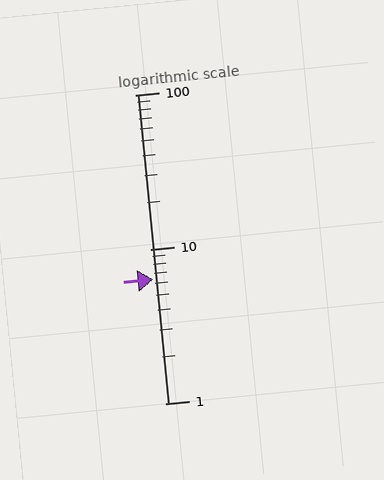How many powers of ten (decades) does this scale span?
The scale spans 2 decades, from 1 to 100.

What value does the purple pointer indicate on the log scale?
The pointer indicates approximately 6.4.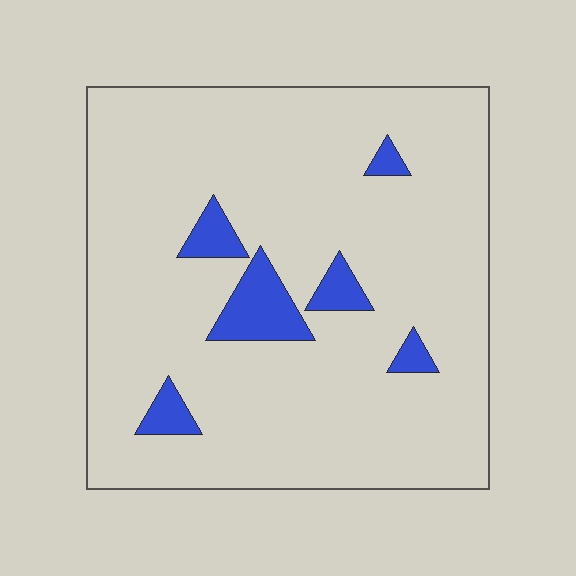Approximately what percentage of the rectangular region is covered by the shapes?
Approximately 10%.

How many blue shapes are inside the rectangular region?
6.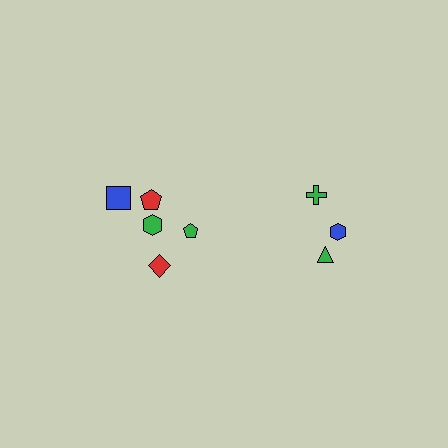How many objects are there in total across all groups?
There are 8 objects.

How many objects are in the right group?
There are 3 objects.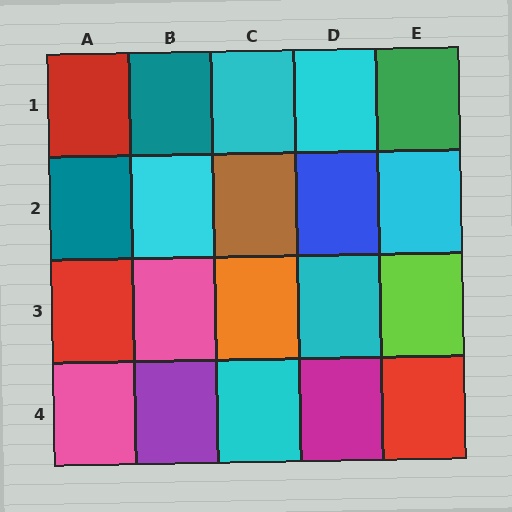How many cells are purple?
1 cell is purple.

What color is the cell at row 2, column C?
Brown.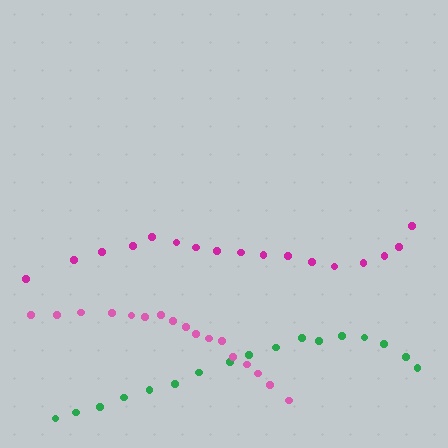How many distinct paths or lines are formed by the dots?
There are 3 distinct paths.